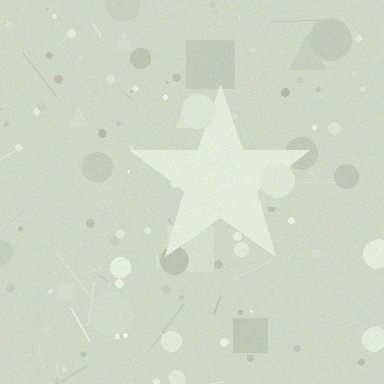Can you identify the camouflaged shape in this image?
The camouflaged shape is a star.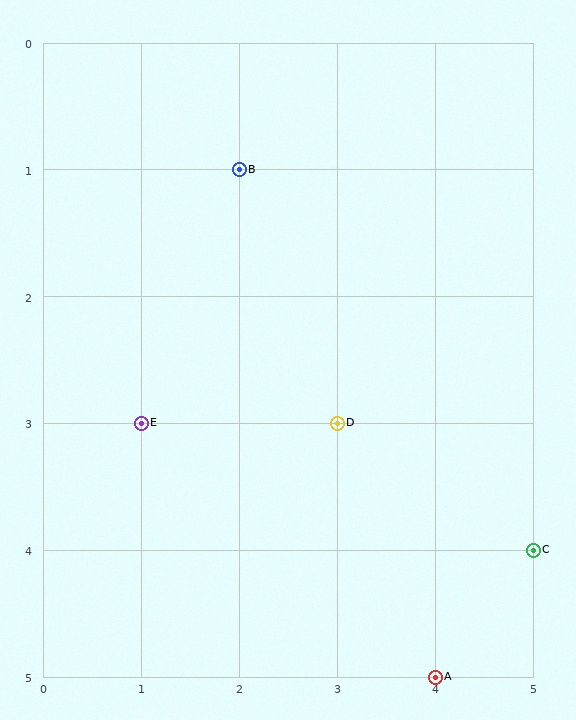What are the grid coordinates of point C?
Point C is at grid coordinates (5, 4).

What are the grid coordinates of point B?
Point B is at grid coordinates (2, 1).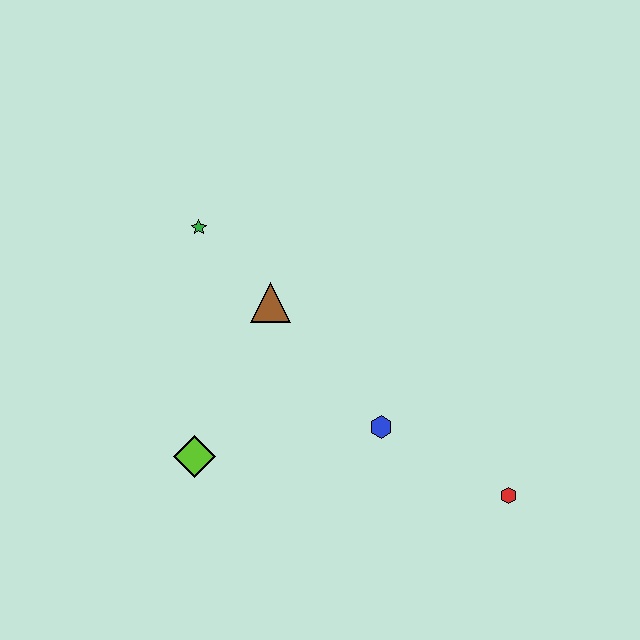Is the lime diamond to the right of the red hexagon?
No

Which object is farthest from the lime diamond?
The red hexagon is farthest from the lime diamond.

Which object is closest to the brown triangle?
The green star is closest to the brown triangle.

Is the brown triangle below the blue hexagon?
No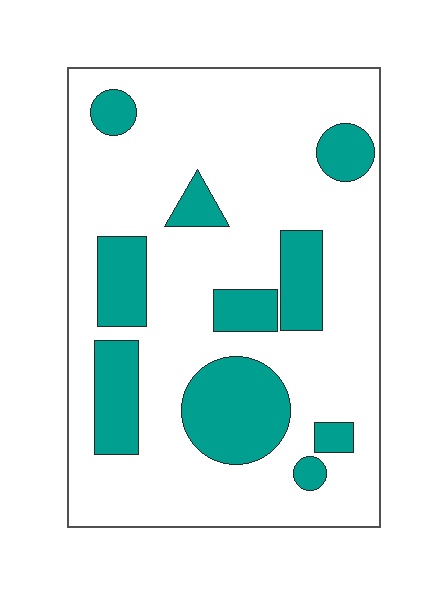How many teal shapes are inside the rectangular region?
10.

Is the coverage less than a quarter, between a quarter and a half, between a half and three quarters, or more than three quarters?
Less than a quarter.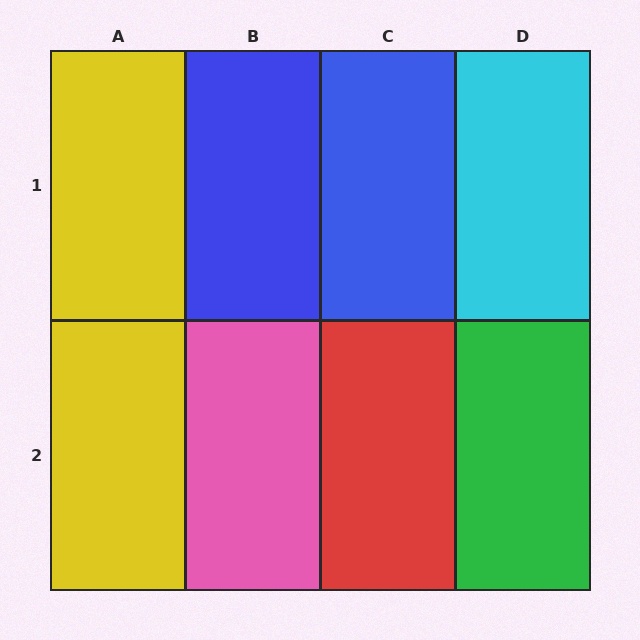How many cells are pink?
1 cell is pink.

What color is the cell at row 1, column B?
Blue.